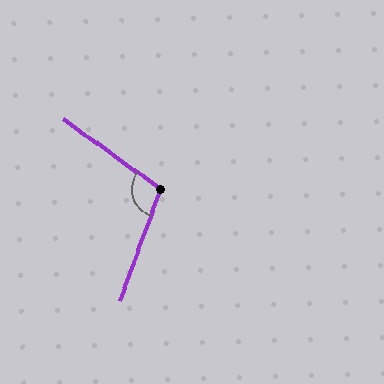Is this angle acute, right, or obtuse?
It is obtuse.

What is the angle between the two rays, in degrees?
Approximately 105 degrees.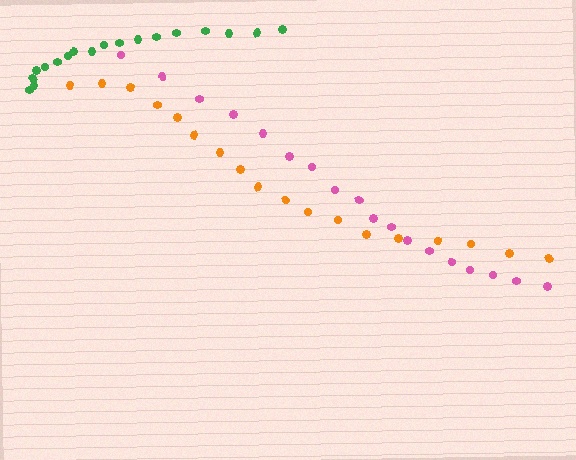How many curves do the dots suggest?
There are 3 distinct paths.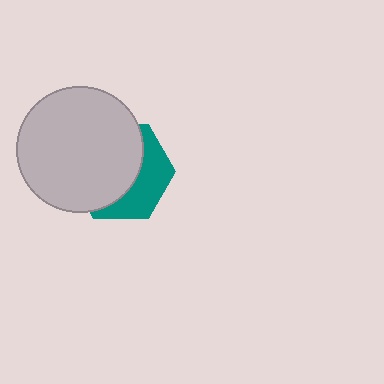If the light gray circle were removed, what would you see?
You would see the complete teal hexagon.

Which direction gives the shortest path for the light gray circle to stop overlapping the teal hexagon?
Moving toward the upper-left gives the shortest separation.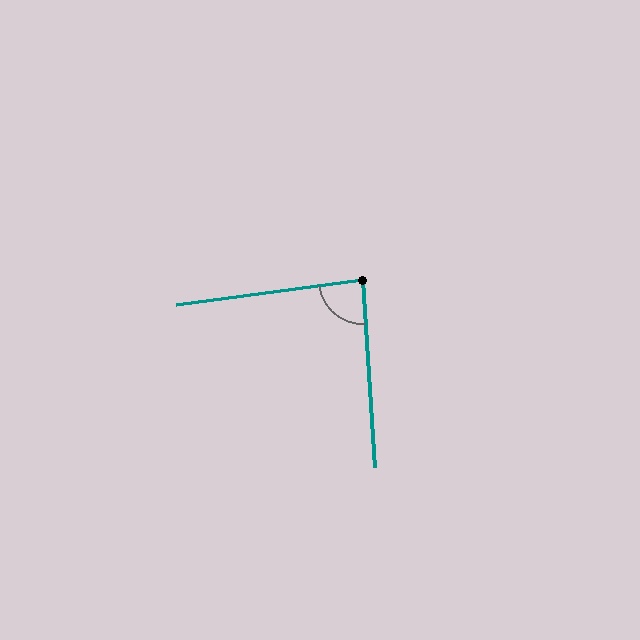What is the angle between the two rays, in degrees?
Approximately 86 degrees.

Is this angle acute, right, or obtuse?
It is approximately a right angle.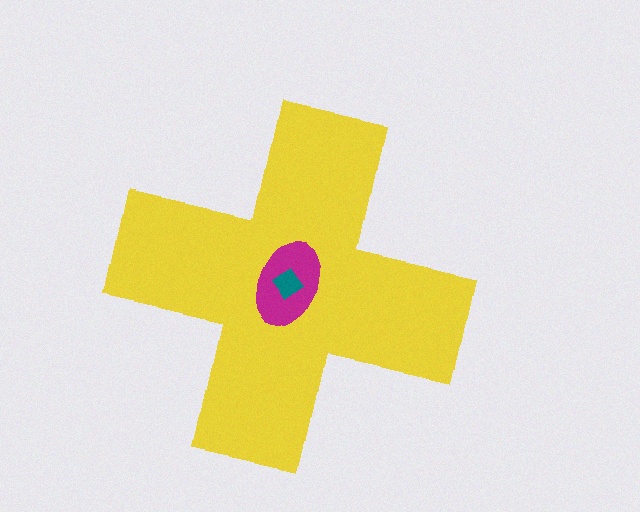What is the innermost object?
The teal diamond.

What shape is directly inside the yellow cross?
The magenta ellipse.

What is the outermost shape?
The yellow cross.